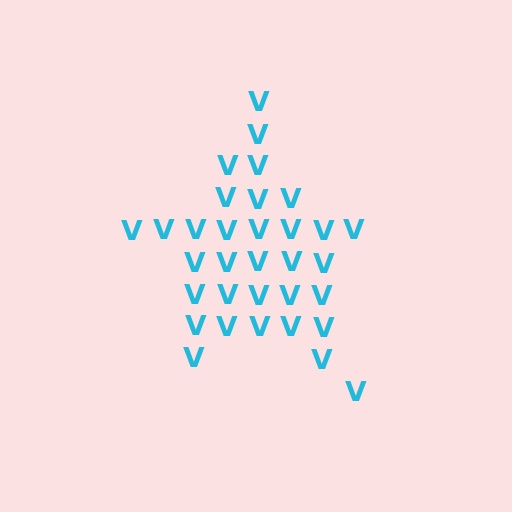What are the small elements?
The small elements are letter V's.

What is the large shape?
The large shape is a star.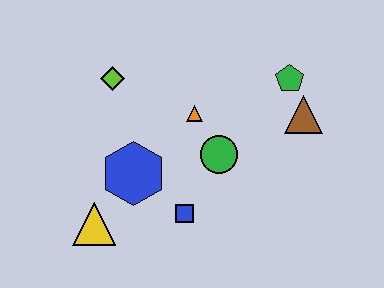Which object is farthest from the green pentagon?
The yellow triangle is farthest from the green pentagon.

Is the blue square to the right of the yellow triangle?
Yes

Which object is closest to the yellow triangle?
The blue hexagon is closest to the yellow triangle.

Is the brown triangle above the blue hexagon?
Yes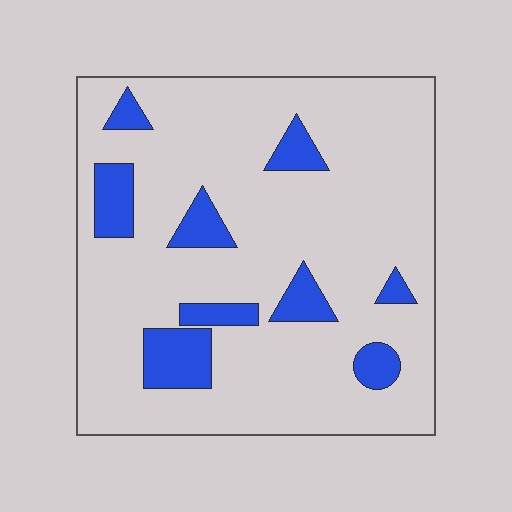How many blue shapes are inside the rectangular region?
9.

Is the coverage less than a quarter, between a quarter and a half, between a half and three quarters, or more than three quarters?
Less than a quarter.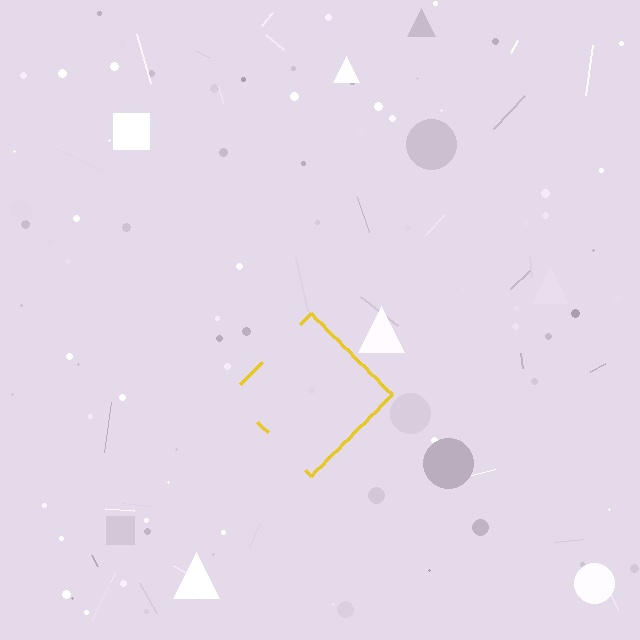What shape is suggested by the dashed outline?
The dashed outline suggests a diamond.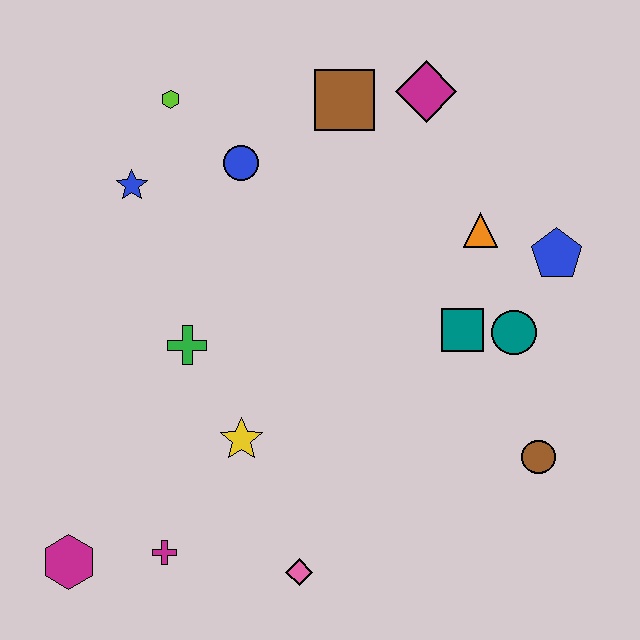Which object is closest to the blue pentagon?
The orange triangle is closest to the blue pentagon.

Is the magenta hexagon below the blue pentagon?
Yes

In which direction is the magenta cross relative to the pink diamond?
The magenta cross is to the left of the pink diamond.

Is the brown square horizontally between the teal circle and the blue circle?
Yes